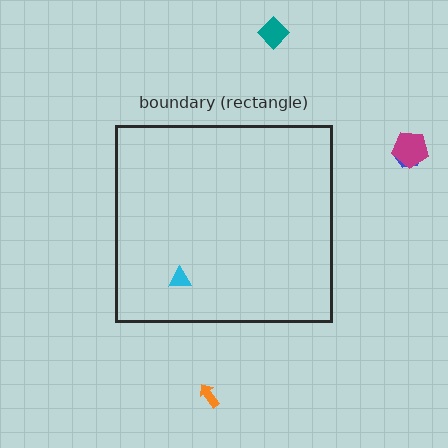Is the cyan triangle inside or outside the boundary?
Inside.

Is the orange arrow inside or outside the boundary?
Outside.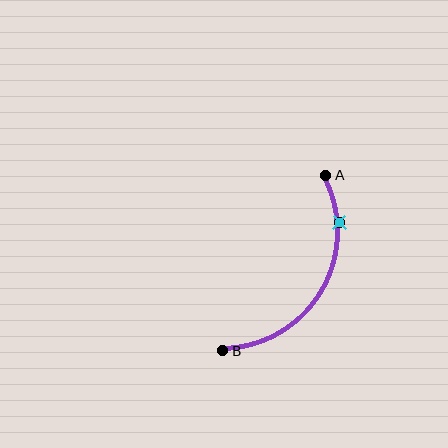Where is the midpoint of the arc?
The arc midpoint is the point on the curve farthest from the straight line joining A and B. It sits to the right of that line.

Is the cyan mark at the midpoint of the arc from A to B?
No. The cyan mark lies on the arc but is closer to endpoint A. The arc midpoint would be at the point on the curve equidistant along the arc from both A and B.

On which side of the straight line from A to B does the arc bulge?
The arc bulges to the right of the straight line connecting A and B.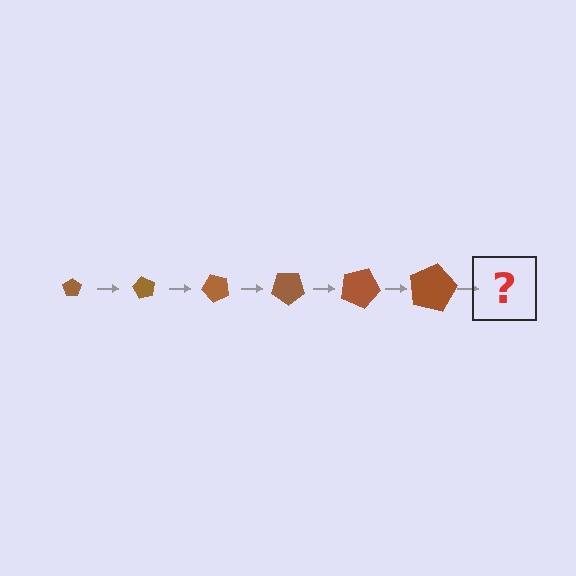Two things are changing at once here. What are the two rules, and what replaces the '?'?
The two rules are that the pentagon grows larger each step and it rotates 60 degrees each step. The '?' should be a pentagon, larger than the previous one and rotated 360 degrees from the start.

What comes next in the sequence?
The next element should be a pentagon, larger than the previous one and rotated 360 degrees from the start.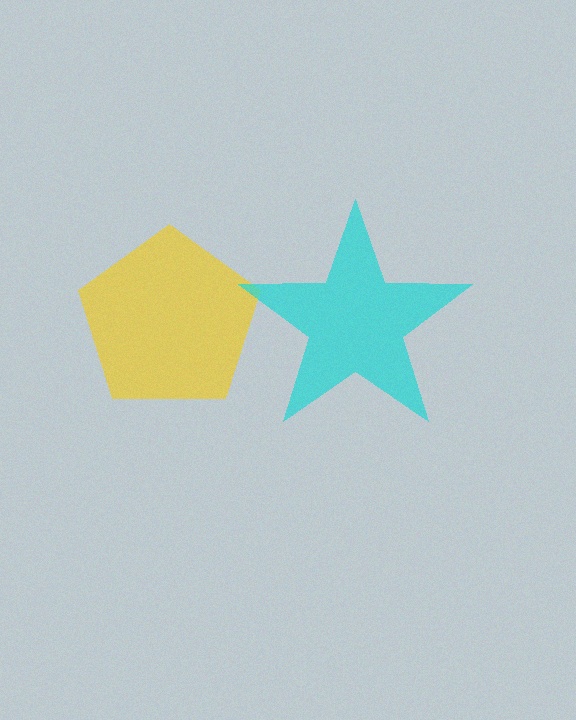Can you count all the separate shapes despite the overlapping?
Yes, there are 2 separate shapes.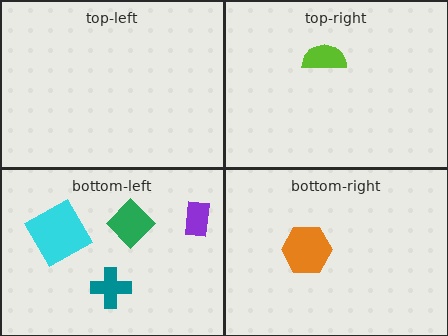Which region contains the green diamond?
The bottom-left region.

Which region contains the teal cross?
The bottom-left region.